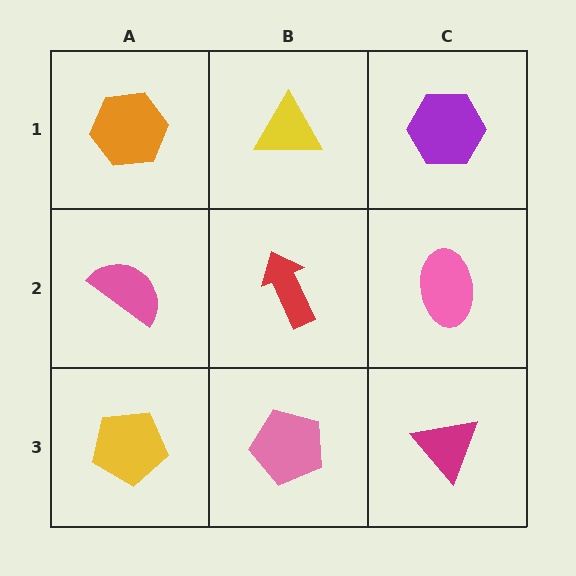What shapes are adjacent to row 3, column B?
A red arrow (row 2, column B), a yellow pentagon (row 3, column A), a magenta triangle (row 3, column C).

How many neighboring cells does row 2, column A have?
3.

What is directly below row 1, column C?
A pink ellipse.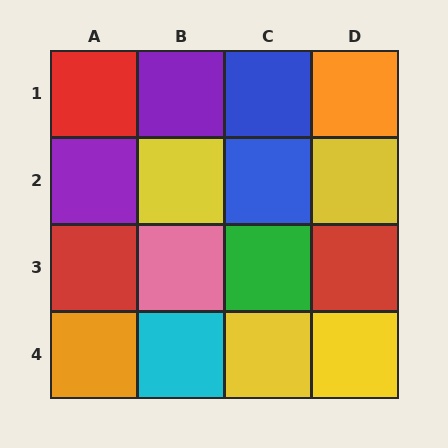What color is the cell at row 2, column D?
Yellow.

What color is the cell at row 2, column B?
Yellow.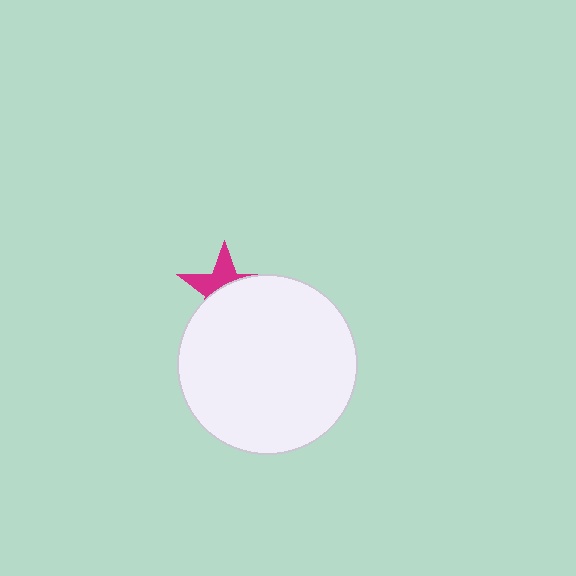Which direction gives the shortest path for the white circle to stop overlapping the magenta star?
Moving down gives the shortest separation.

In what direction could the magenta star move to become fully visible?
The magenta star could move up. That would shift it out from behind the white circle entirely.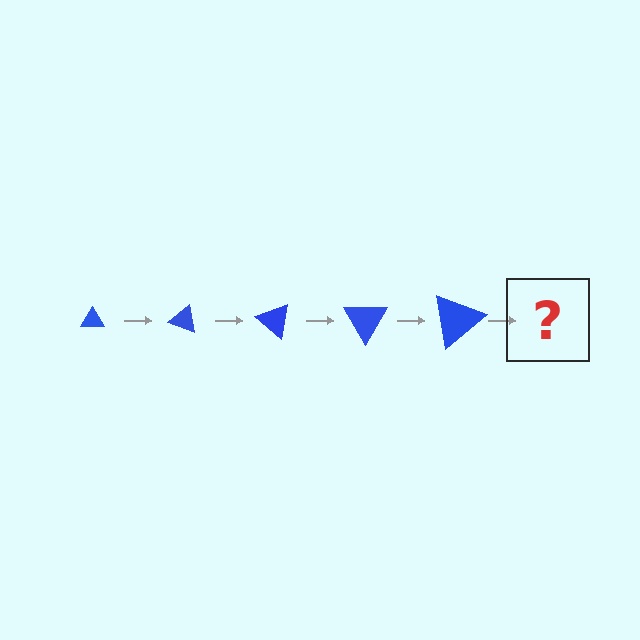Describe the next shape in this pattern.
It should be a triangle, larger than the previous one and rotated 100 degrees from the start.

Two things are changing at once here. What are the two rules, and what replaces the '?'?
The two rules are that the triangle grows larger each step and it rotates 20 degrees each step. The '?' should be a triangle, larger than the previous one and rotated 100 degrees from the start.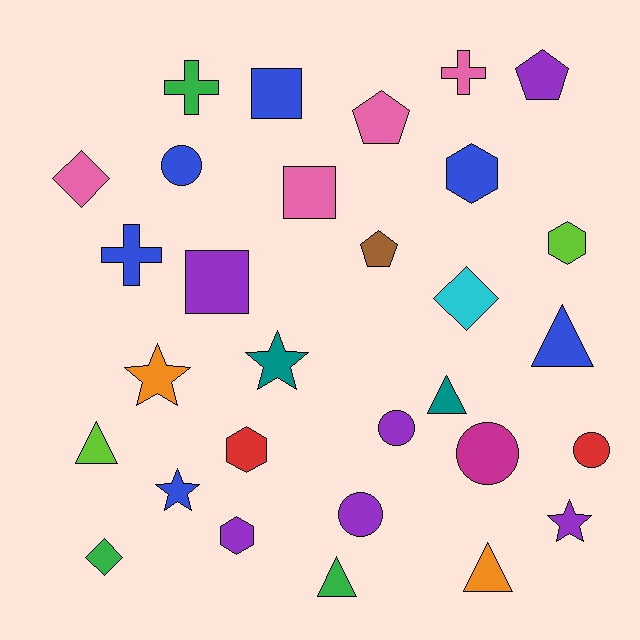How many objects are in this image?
There are 30 objects.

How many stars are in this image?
There are 4 stars.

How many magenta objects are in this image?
There is 1 magenta object.